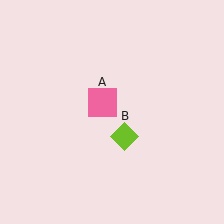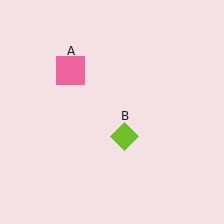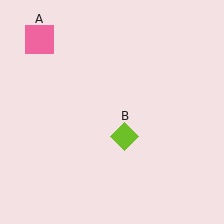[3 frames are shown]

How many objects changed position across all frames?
1 object changed position: pink square (object A).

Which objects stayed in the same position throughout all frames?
Lime diamond (object B) remained stationary.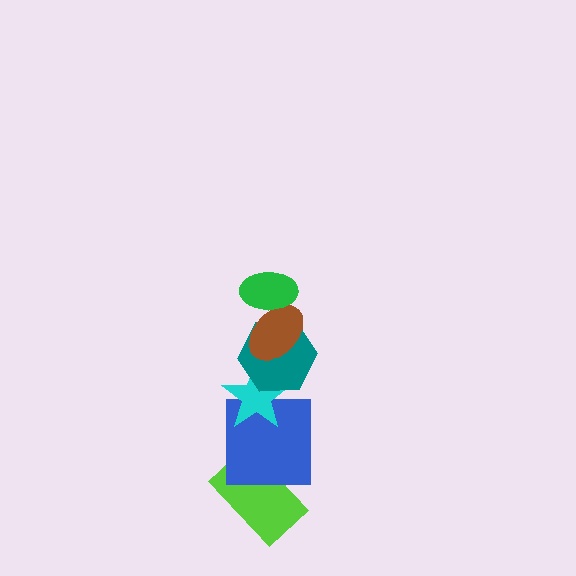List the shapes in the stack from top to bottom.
From top to bottom: the green ellipse, the brown ellipse, the teal hexagon, the cyan star, the blue square, the lime rectangle.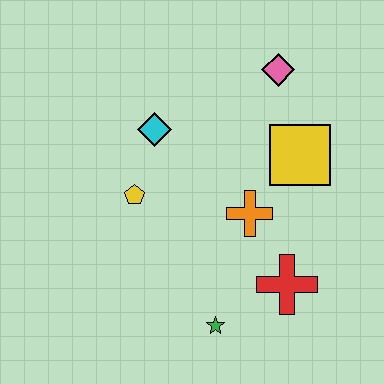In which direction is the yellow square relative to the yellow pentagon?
The yellow square is to the right of the yellow pentagon.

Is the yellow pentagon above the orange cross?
Yes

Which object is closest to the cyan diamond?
The yellow pentagon is closest to the cyan diamond.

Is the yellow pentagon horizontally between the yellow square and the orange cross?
No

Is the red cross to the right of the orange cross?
Yes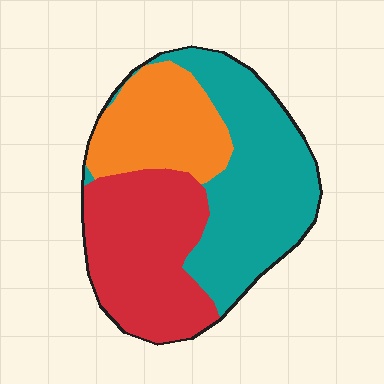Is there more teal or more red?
Teal.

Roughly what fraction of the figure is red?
Red takes up about one third (1/3) of the figure.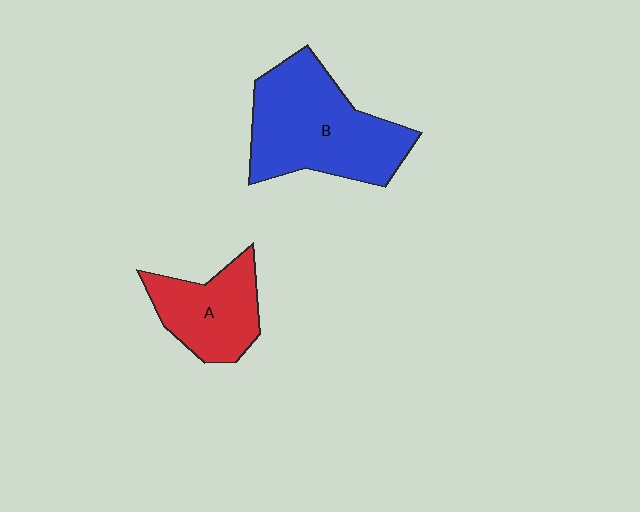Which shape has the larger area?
Shape B (blue).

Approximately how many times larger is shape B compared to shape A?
Approximately 1.7 times.